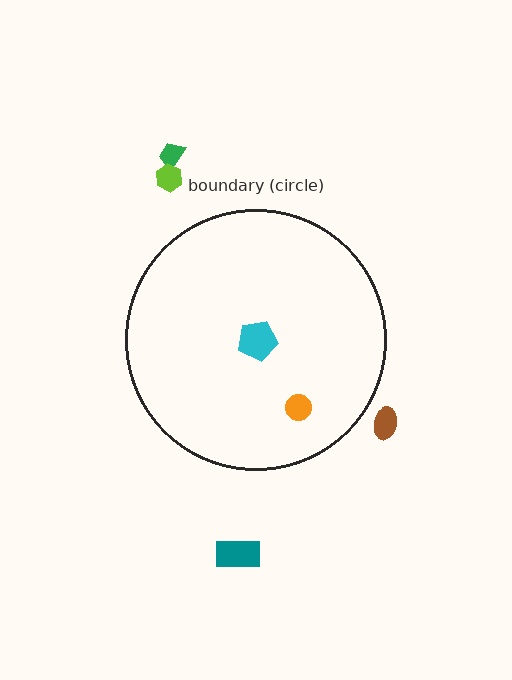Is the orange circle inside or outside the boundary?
Inside.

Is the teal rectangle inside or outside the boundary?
Outside.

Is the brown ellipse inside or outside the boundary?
Outside.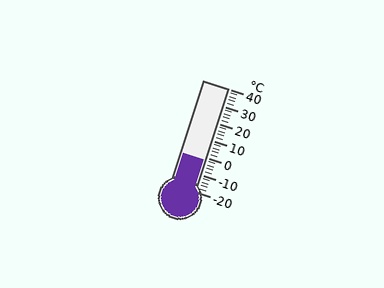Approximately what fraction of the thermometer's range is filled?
The thermometer is filled to approximately 30% of its range.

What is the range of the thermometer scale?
The thermometer scale ranges from -20°C to 40°C.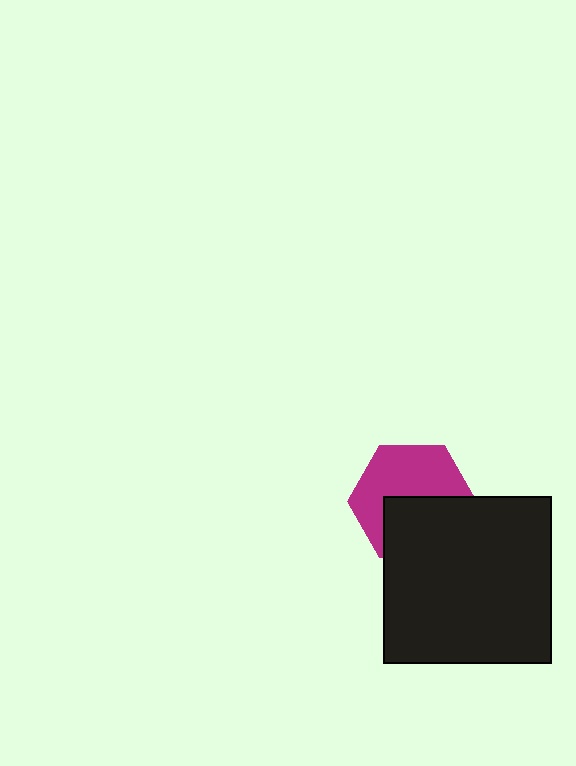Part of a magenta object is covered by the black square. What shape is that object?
It is a hexagon.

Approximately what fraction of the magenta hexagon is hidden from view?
Roughly 44% of the magenta hexagon is hidden behind the black square.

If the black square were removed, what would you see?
You would see the complete magenta hexagon.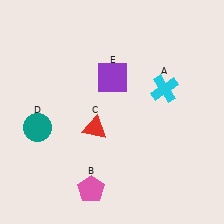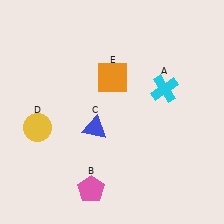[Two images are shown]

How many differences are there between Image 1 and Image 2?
There are 3 differences between the two images.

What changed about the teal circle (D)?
In Image 1, D is teal. In Image 2, it changed to yellow.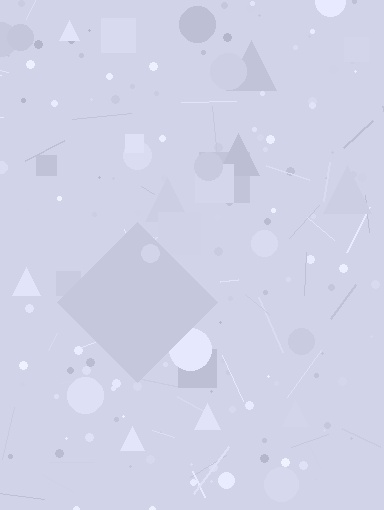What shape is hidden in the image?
A diamond is hidden in the image.